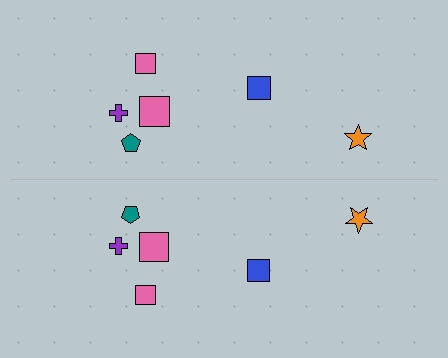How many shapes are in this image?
There are 12 shapes in this image.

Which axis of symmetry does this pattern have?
The pattern has a horizontal axis of symmetry running through the center of the image.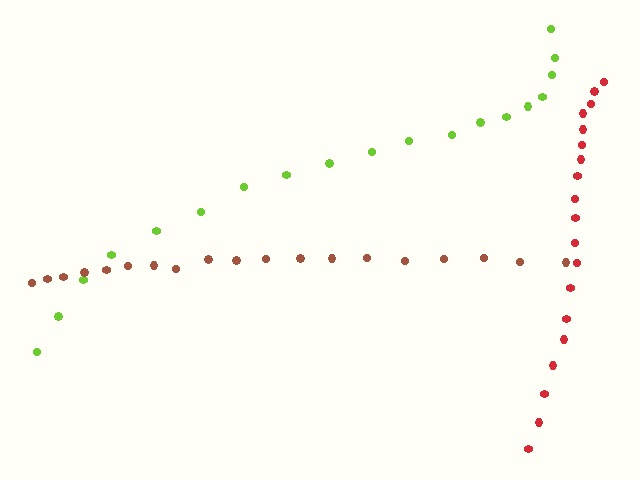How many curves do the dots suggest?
There are 3 distinct paths.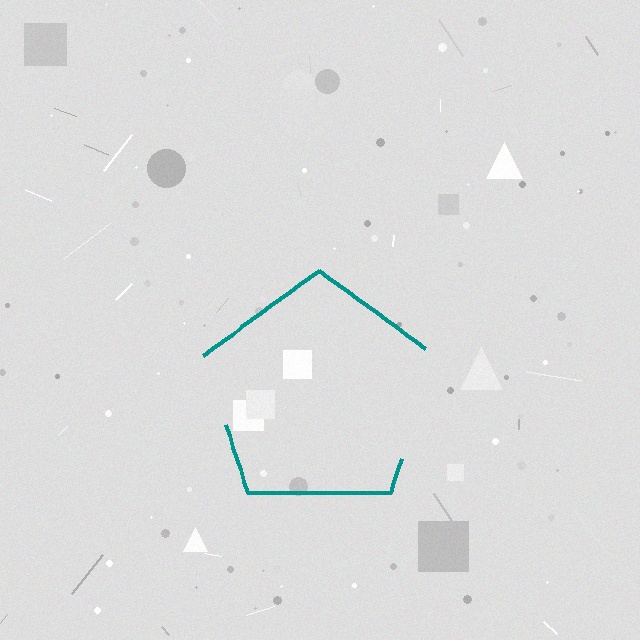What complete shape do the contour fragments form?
The contour fragments form a pentagon.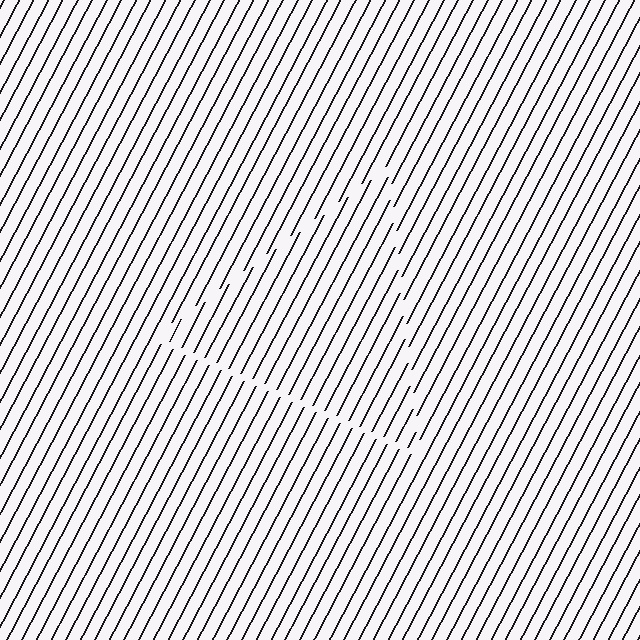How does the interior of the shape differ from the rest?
The interior of the shape contains the same grating, shifted by half a period — the contour is defined by the phase discontinuity where line-ends from the inner and outer gratings abut.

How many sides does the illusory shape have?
3 sides — the line-ends trace a triangle.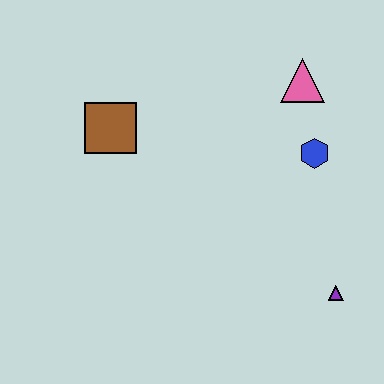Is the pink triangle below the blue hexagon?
No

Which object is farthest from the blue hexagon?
The brown square is farthest from the blue hexagon.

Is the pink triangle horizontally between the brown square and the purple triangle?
Yes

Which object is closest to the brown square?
The pink triangle is closest to the brown square.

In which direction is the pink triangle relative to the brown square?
The pink triangle is to the right of the brown square.